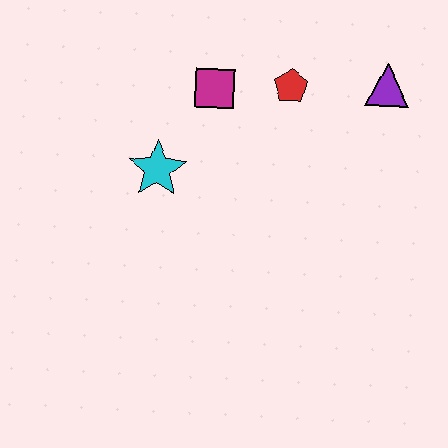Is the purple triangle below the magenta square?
No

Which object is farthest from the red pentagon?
The cyan star is farthest from the red pentagon.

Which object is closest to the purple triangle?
The red pentagon is closest to the purple triangle.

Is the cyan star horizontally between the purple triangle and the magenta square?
No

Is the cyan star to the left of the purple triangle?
Yes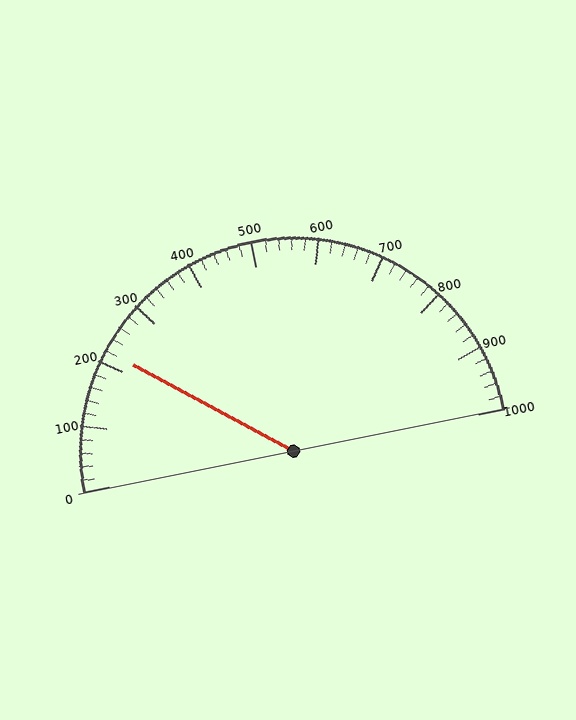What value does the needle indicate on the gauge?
The needle indicates approximately 220.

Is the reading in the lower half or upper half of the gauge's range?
The reading is in the lower half of the range (0 to 1000).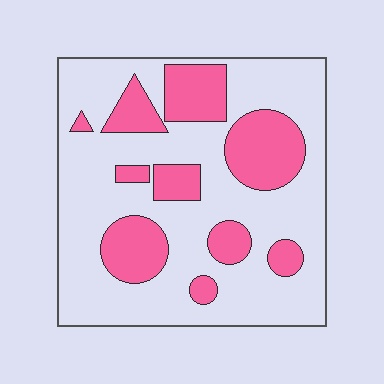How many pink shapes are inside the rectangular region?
10.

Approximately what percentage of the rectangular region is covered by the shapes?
Approximately 30%.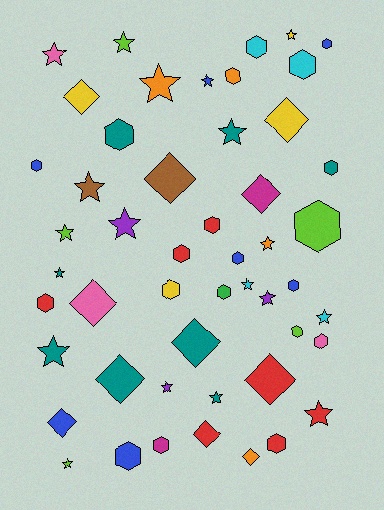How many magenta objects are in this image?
There are 2 magenta objects.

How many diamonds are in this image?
There are 11 diamonds.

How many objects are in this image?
There are 50 objects.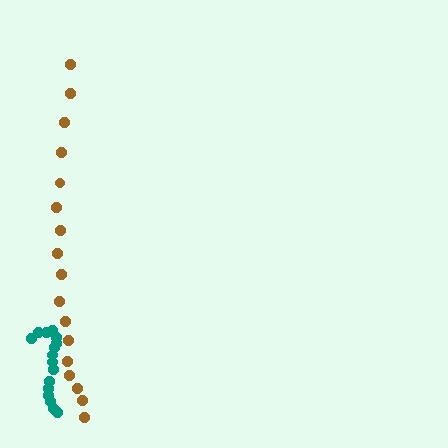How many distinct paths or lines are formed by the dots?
There are 2 distinct paths.